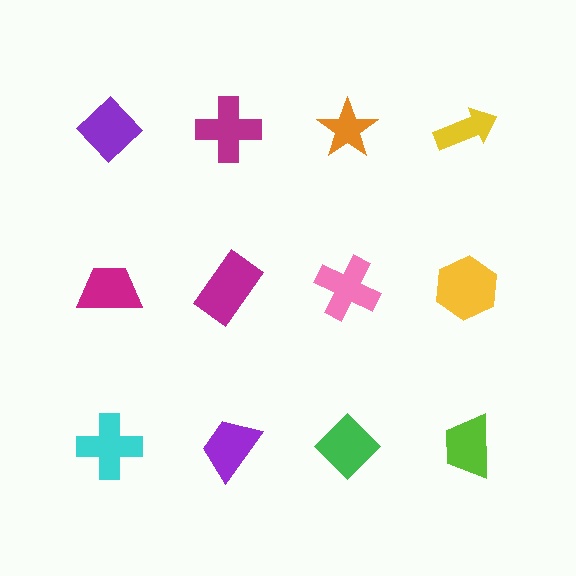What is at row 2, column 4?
A yellow hexagon.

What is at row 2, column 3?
A pink cross.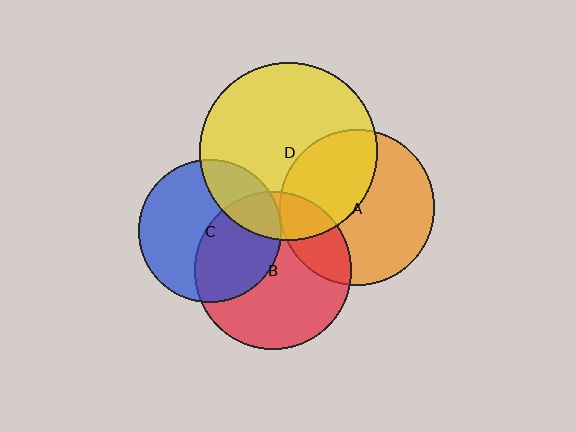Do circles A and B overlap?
Yes.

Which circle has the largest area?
Circle D (yellow).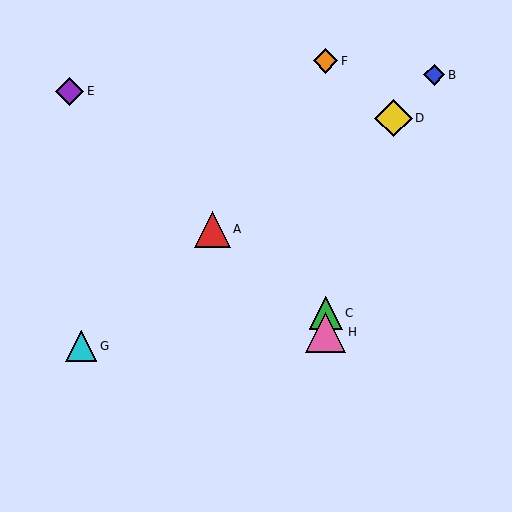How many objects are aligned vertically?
3 objects (C, F, H) are aligned vertically.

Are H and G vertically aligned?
No, H is at x≈326 and G is at x≈81.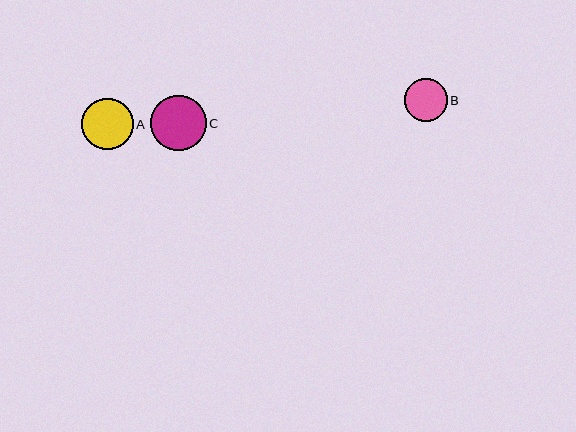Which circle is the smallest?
Circle B is the smallest with a size of approximately 43 pixels.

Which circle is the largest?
Circle C is the largest with a size of approximately 55 pixels.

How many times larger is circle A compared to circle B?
Circle A is approximately 1.2 times the size of circle B.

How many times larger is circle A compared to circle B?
Circle A is approximately 1.2 times the size of circle B.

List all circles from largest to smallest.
From largest to smallest: C, A, B.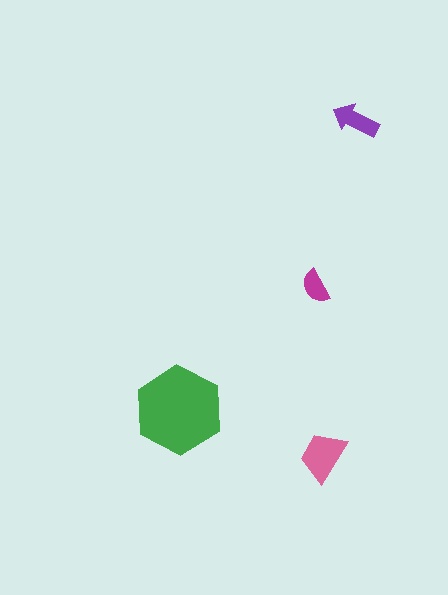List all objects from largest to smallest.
The green hexagon, the pink trapezoid, the purple arrow, the magenta semicircle.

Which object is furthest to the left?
The green hexagon is leftmost.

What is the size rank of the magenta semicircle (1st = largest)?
4th.